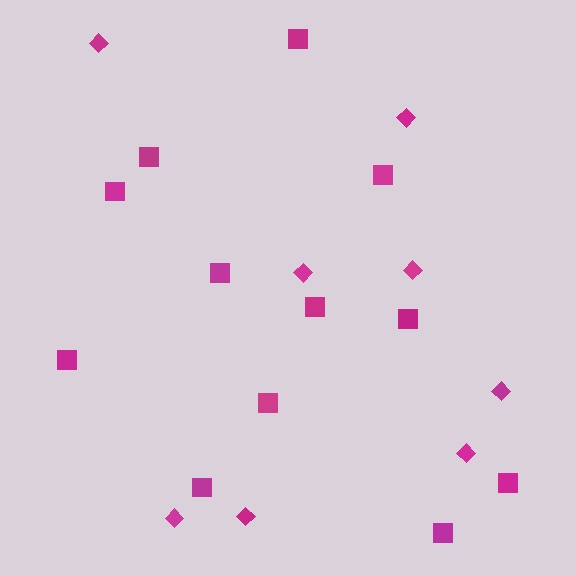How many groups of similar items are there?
There are 2 groups: one group of squares (12) and one group of diamonds (8).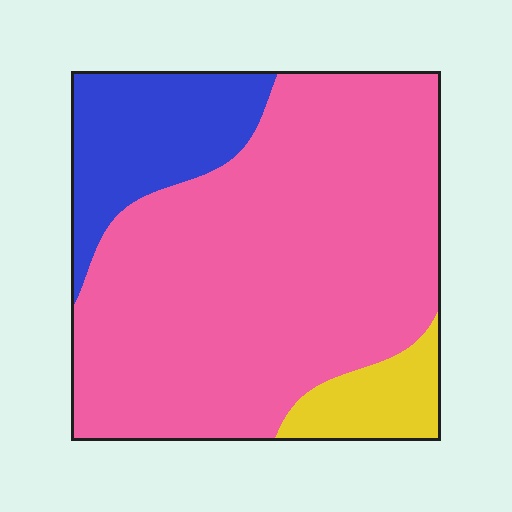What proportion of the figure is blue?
Blue covers around 20% of the figure.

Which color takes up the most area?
Pink, at roughly 75%.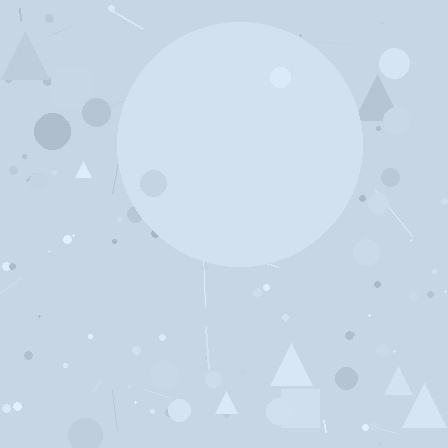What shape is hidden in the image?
A circle is hidden in the image.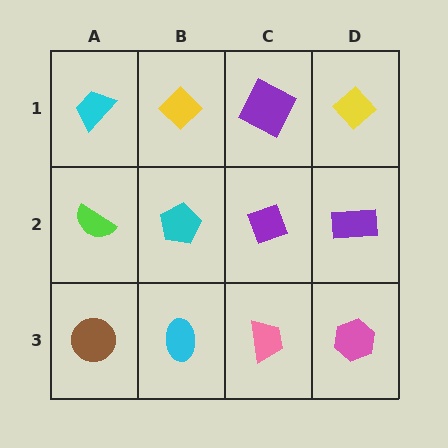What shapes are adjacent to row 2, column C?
A purple square (row 1, column C), a pink trapezoid (row 3, column C), a cyan pentagon (row 2, column B), a purple rectangle (row 2, column D).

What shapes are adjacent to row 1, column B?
A cyan pentagon (row 2, column B), a cyan trapezoid (row 1, column A), a purple square (row 1, column C).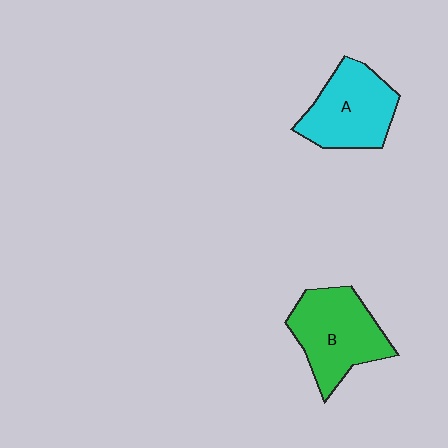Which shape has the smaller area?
Shape A (cyan).